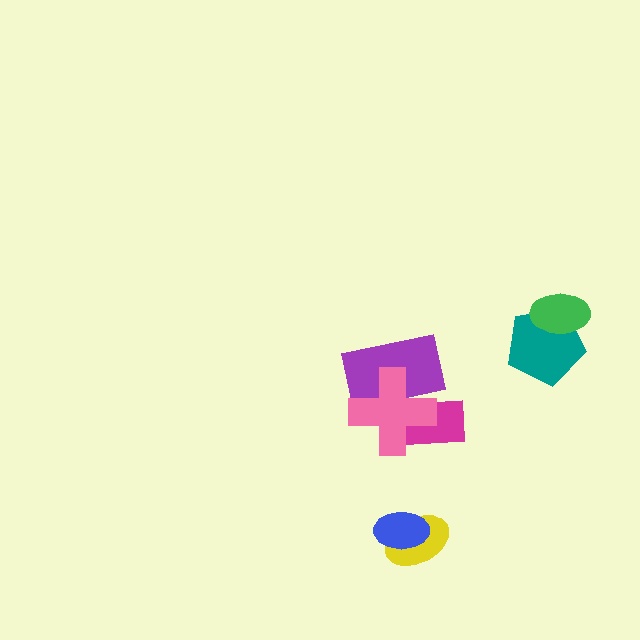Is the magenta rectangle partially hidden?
Yes, it is partially covered by another shape.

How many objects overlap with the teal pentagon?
1 object overlaps with the teal pentagon.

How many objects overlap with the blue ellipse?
1 object overlaps with the blue ellipse.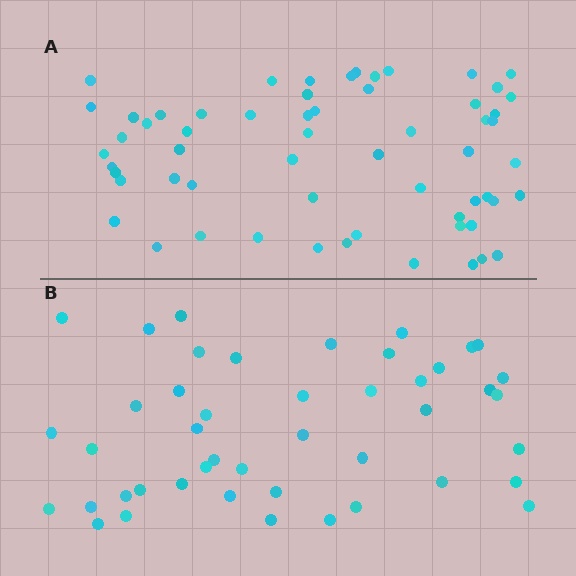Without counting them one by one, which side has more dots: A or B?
Region A (the top region) has more dots.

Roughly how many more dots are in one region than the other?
Region A has approximately 15 more dots than region B.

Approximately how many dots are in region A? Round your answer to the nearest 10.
About 60 dots.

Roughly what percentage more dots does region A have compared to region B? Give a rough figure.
About 35% more.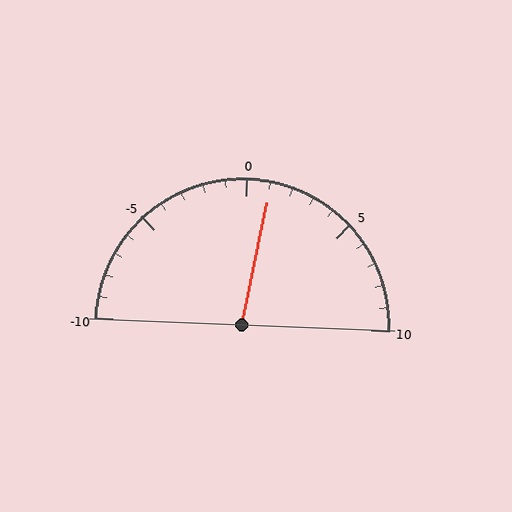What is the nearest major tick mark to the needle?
The nearest major tick mark is 0.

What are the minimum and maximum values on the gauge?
The gauge ranges from -10 to 10.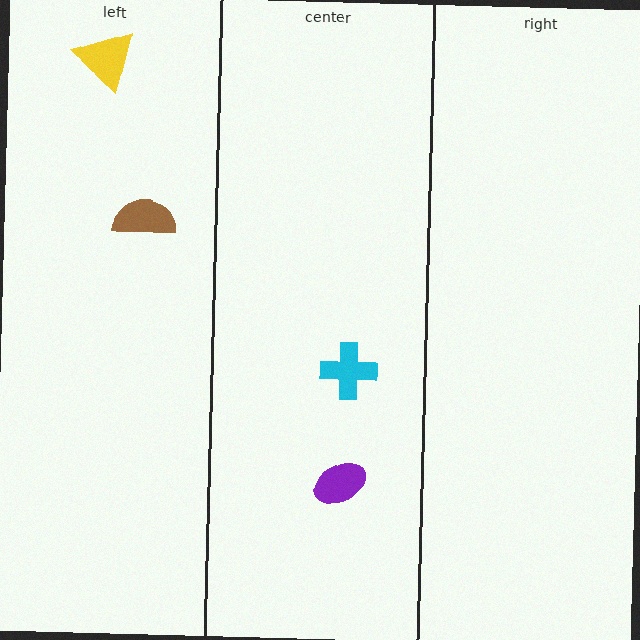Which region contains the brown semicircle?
The left region.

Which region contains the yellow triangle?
The left region.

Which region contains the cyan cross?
The center region.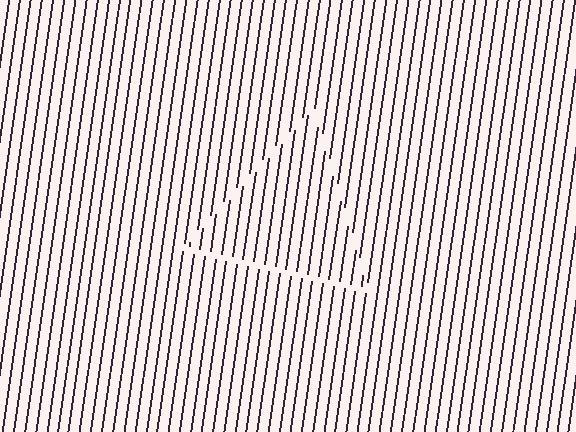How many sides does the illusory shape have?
3 sides — the line-ends trace a triangle.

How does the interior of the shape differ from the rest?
The interior of the shape contains the same grating, shifted by half a period — the contour is defined by the phase discontinuity where line-ends from the inner and outer gratings abut.